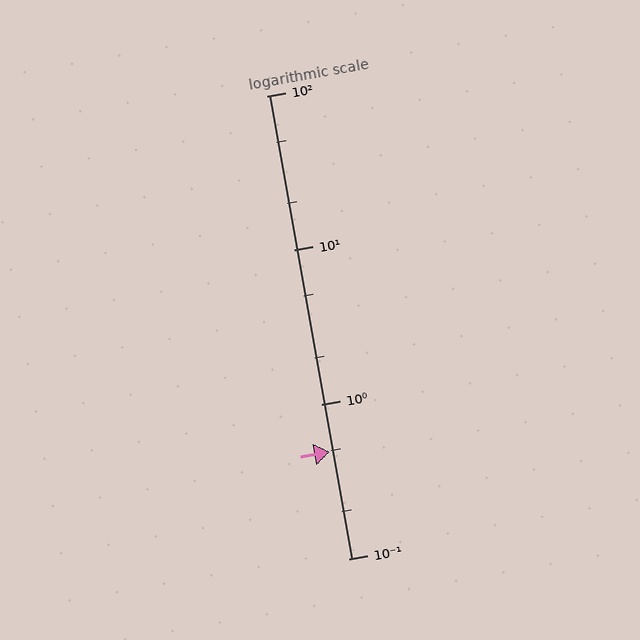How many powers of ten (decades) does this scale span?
The scale spans 3 decades, from 0.1 to 100.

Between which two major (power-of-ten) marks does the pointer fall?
The pointer is between 0.1 and 1.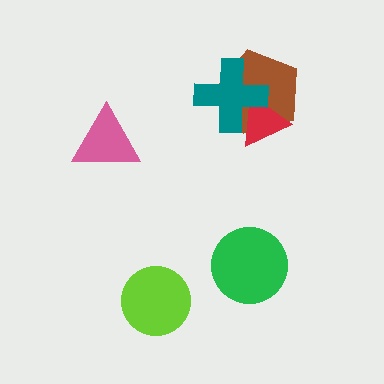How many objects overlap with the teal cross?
2 objects overlap with the teal cross.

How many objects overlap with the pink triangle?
0 objects overlap with the pink triangle.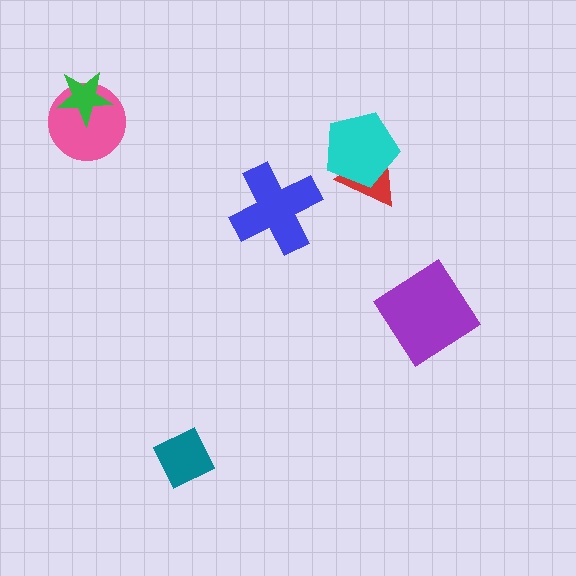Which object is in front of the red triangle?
The cyan pentagon is in front of the red triangle.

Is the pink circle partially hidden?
Yes, it is partially covered by another shape.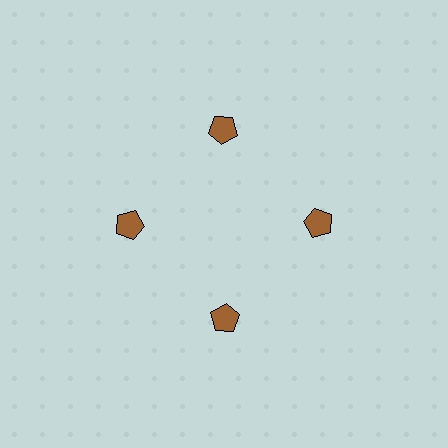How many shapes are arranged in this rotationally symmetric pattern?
There are 4 shapes, arranged in 4 groups of 1.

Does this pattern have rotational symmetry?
Yes, this pattern has 4-fold rotational symmetry. It looks the same after rotating 90 degrees around the center.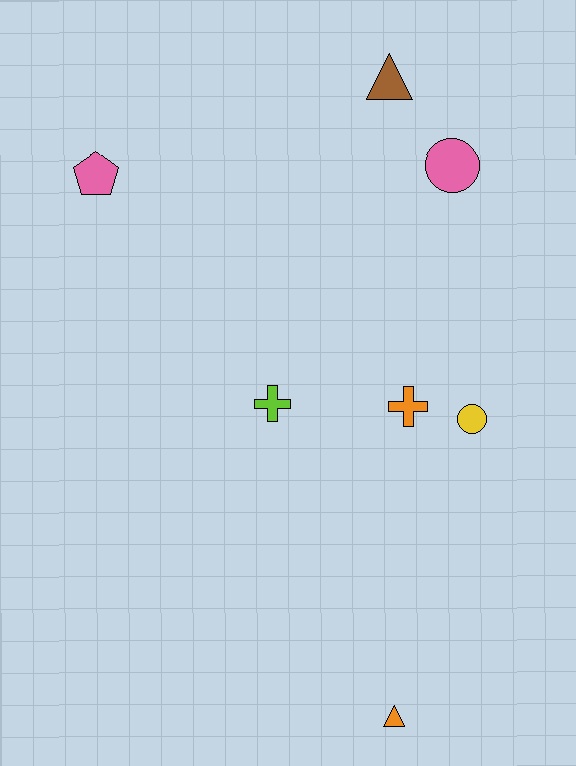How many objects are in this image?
There are 7 objects.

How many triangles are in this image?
There are 2 triangles.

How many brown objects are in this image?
There is 1 brown object.